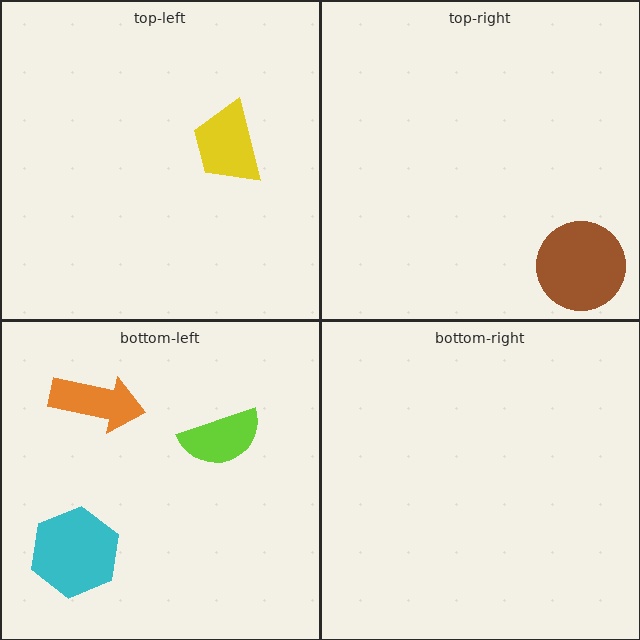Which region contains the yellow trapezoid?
The top-left region.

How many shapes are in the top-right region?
1.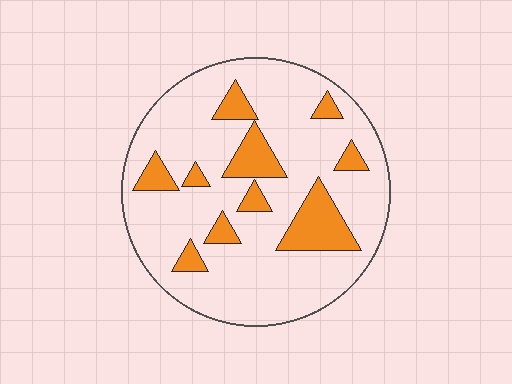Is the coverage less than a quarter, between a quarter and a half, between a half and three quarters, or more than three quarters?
Less than a quarter.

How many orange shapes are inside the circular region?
10.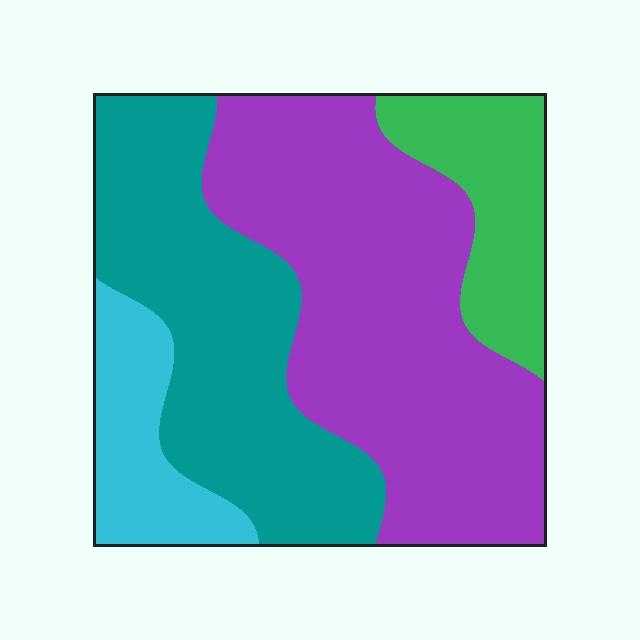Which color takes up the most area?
Purple, at roughly 45%.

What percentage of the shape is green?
Green covers 13% of the shape.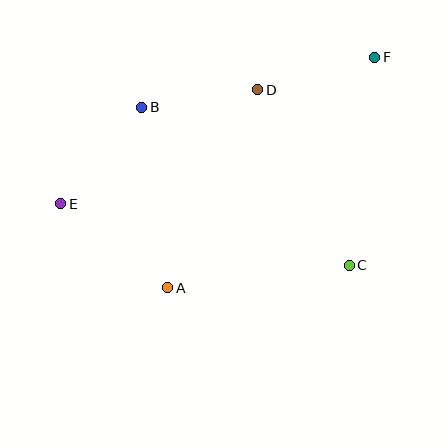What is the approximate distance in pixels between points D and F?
The distance between D and F is approximately 121 pixels.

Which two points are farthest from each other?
Points E and F are farthest from each other.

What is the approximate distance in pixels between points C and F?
The distance between C and F is approximately 209 pixels.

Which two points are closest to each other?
Points B and D are closest to each other.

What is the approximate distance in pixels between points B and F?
The distance between B and F is approximately 238 pixels.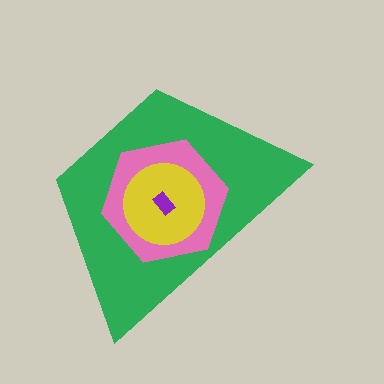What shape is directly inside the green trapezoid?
The pink hexagon.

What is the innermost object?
The purple rectangle.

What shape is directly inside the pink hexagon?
The yellow circle.